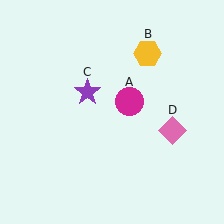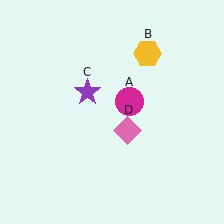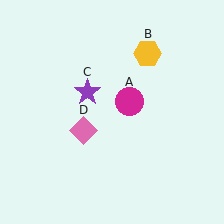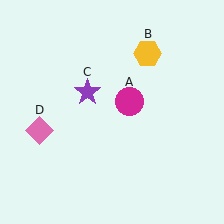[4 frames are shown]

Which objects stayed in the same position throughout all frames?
Magenta circle (object A) and yellow hexagon (object B) and purple star (object C) remained stationary.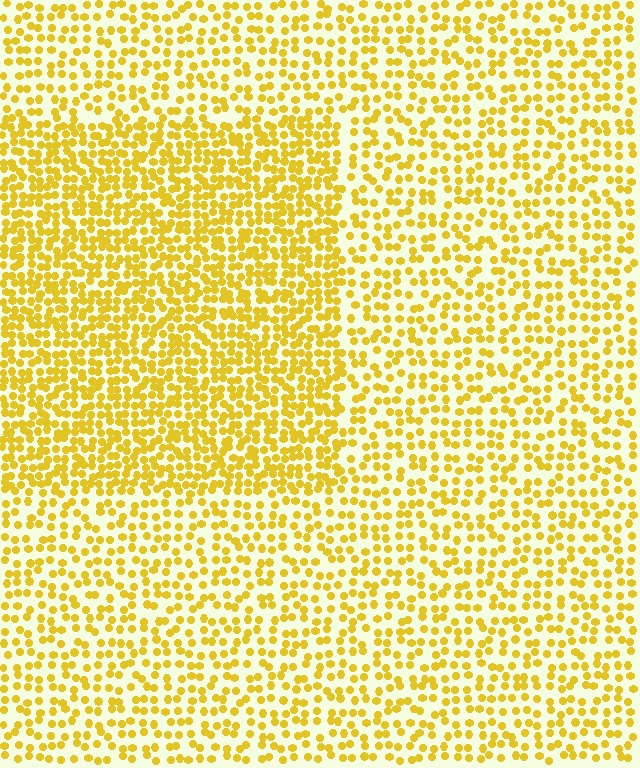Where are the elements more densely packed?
The elements are more densely packed inside the rectangle boundary.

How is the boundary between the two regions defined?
The boundary is defined by a change in element density (approximately 1.8x ratio). All elements are the same color, size, and shape.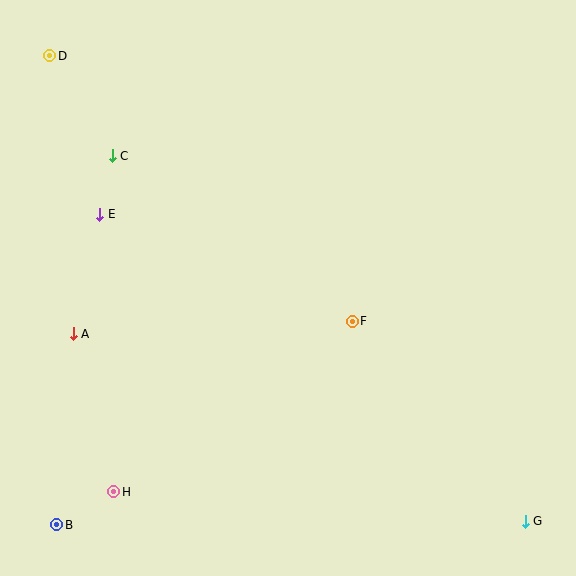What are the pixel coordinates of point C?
Point C is at (112, 156).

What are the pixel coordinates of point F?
Point F is at (352, 321).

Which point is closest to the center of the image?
Point F at (352, 321) is closest to the center.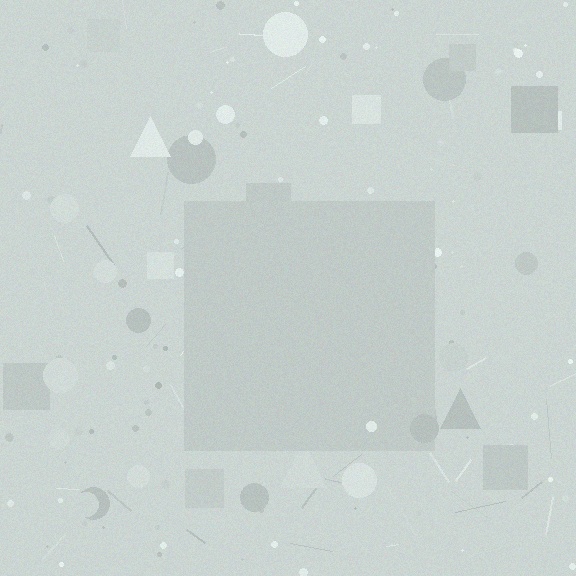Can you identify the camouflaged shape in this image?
The camouflaged shape is a square.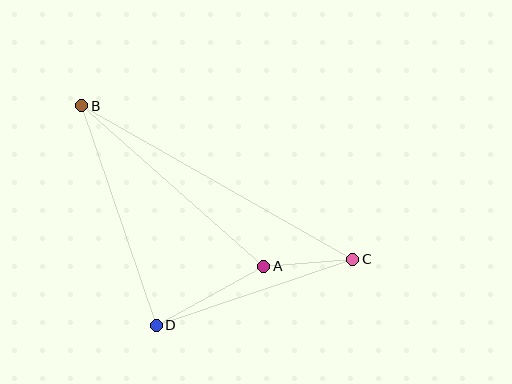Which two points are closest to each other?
Points A and C are closest to each other.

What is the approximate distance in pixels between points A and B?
The distance between A and B is approximately 243 pixels.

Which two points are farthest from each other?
Points B and C are farthest from each other.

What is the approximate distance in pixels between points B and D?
The distance between B and D is approximately 231 pixels.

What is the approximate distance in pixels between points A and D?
The distance between A and D is approximately 123 pixels.